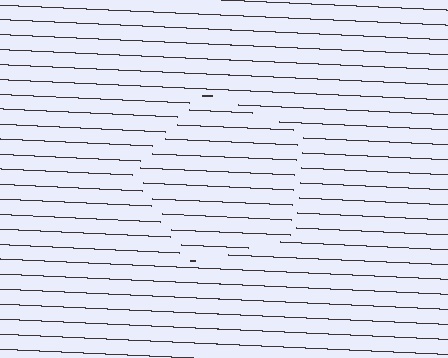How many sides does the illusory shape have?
5 sides — the line-ends trace a pentagon.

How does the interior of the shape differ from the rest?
The interior of the shape contains the same grating, shifted by half a period — the contour is defined by the phase discontinuity where line-ends from the inner and outer gratings abut.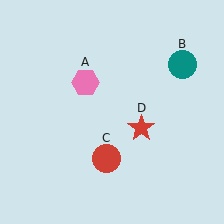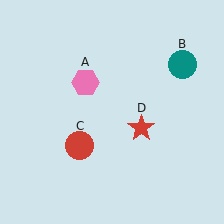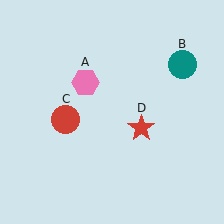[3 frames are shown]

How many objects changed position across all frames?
1 object changed position: red circle (object C).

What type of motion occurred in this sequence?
The red circle (object C) rotated clockwise around the center of the scene.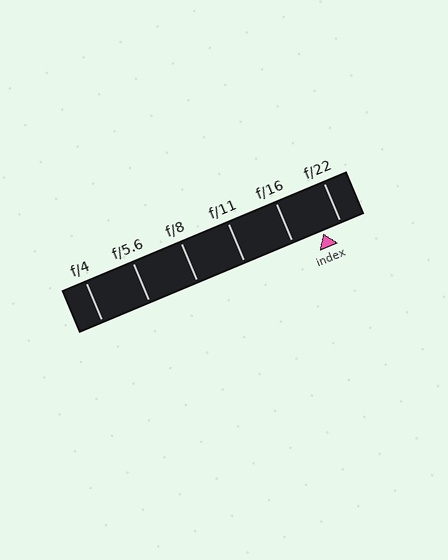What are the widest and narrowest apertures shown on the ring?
The widest aperture shown is f/4 and the narrowest is f/22.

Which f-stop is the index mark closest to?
The index mark is closest to f/22.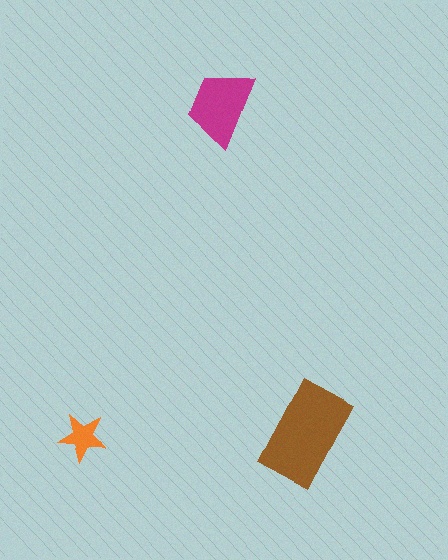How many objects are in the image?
There are 3 objects in the image.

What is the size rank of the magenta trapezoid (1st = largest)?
2nd.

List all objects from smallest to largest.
The orange star, the magenta trapezoid, the brown rectangle.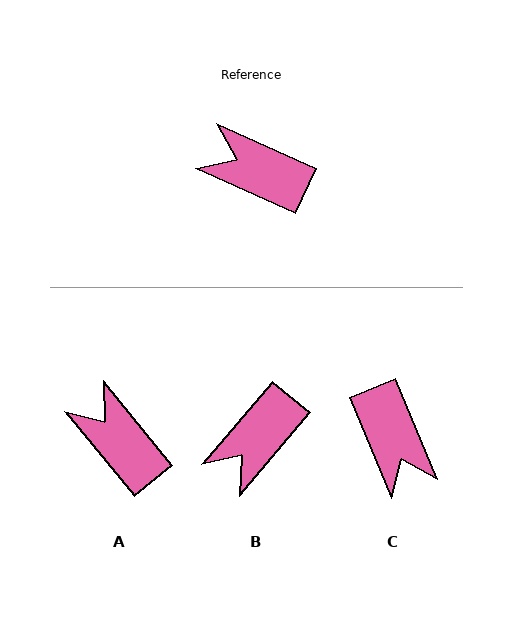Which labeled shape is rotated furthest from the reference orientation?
C, about 137 degrees away.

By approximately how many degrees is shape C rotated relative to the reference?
Approximately 137 degrees counter-clockwise.